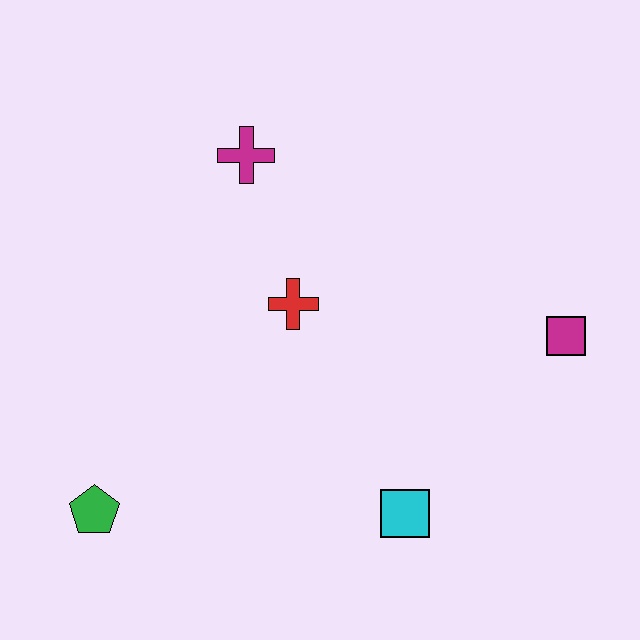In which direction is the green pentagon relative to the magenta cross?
The green pentagon is below the magenta cross.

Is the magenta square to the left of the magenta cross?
No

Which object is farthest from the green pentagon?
The magenta square is farthest from the green pentagon.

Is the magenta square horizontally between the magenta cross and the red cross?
No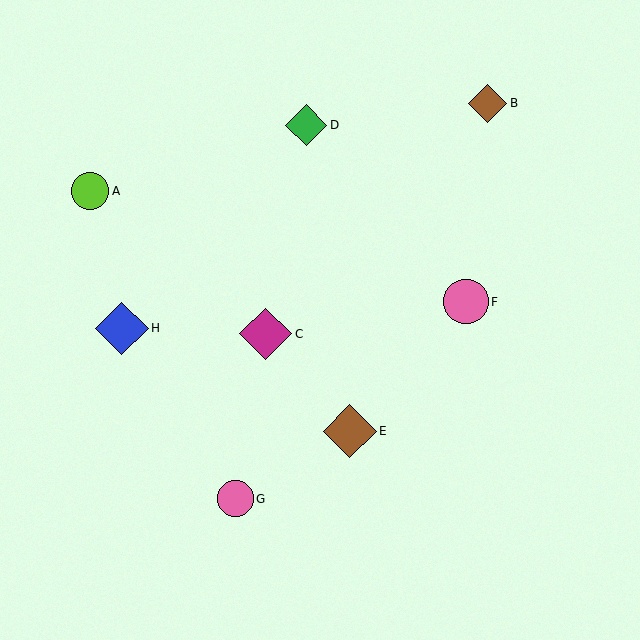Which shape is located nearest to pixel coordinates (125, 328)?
The blue diamond (labeled H) at (122, 328) is nearest to that location.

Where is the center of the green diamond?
The center of the green diamond is at (306, 125).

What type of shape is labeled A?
Shape A is a lime circle.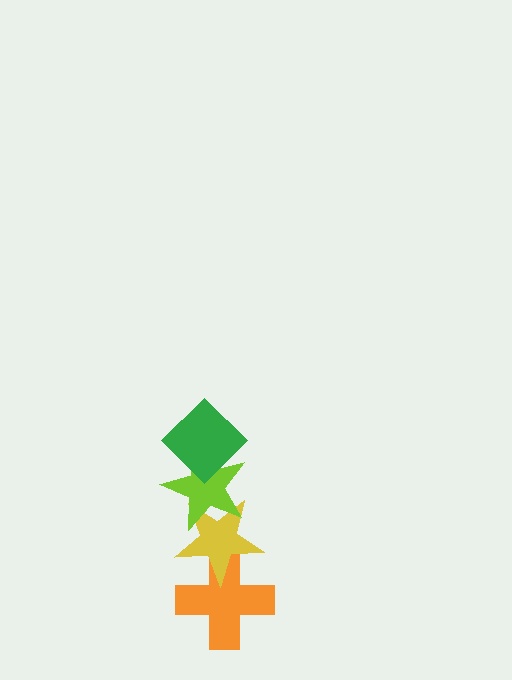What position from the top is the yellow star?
The yellow star is 3rd from the top.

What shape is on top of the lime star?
The green diamond is on top of the lime star.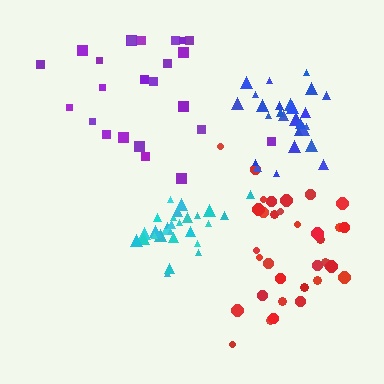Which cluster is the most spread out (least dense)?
Purple.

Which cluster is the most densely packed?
Cyan.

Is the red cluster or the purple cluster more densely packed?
Red.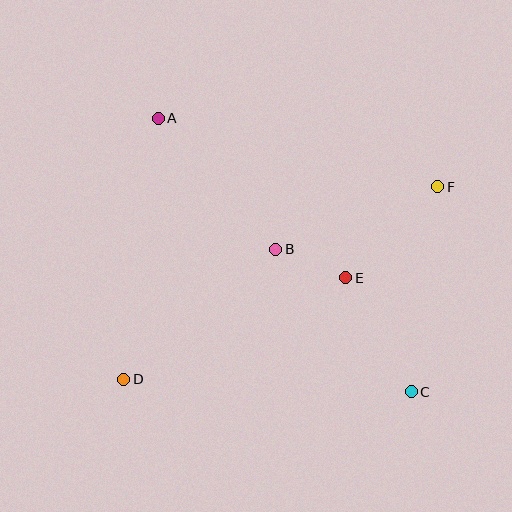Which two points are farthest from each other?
Points A and C are farthest from each other.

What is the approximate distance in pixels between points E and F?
The distance between E and F is approximately 130 pixels.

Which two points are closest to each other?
Points B and E are closest to each other.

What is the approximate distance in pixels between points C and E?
The distance between C and E is approximately 132 pixels.